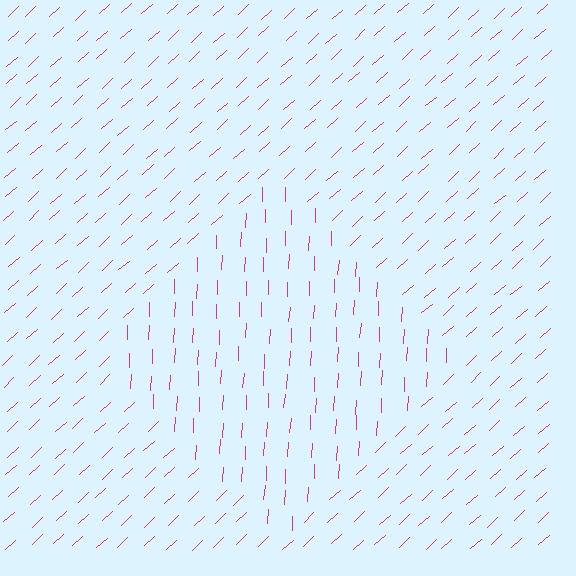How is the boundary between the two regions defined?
The boundary is defined purely by a change in line orientation (approximately 45 degrees difference). All lines are the same color and thickness.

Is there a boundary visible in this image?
Yes, there is a texture boundary formed by a change in line orientation.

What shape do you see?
I see a diamond.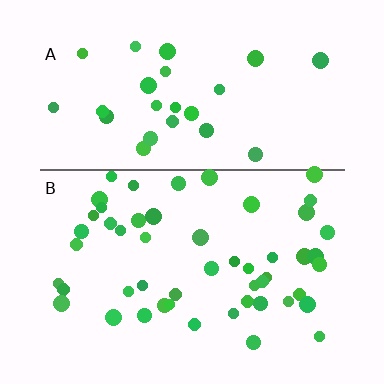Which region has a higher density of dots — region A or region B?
B (the bottom).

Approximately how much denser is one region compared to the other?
Approximately 1.9× — region B over region A.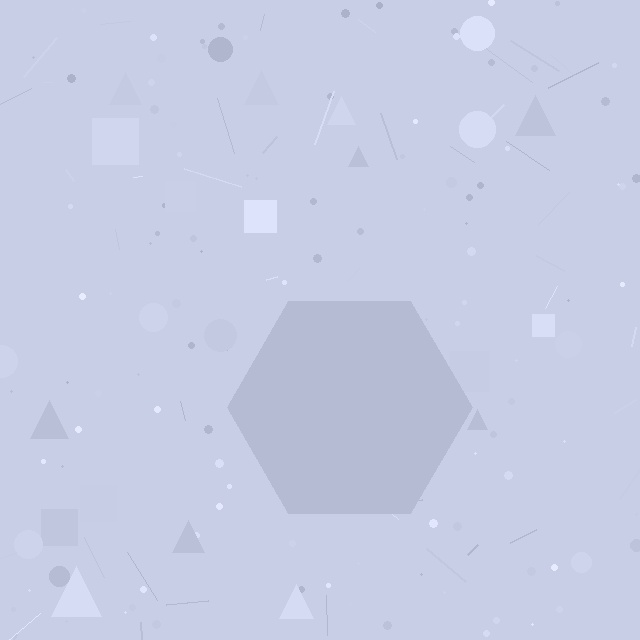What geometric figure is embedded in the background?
A hexagon is embedded in the background.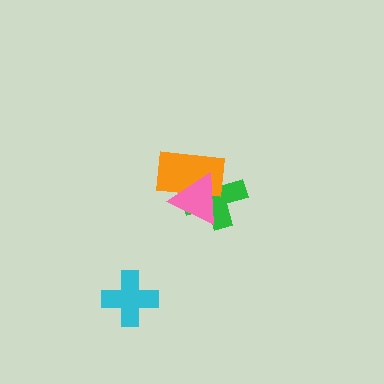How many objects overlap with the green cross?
2 objects overlap with the green cross.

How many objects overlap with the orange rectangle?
2 objects overlap with the orange rectangle.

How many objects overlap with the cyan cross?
0 objects overlap with the cyan cross.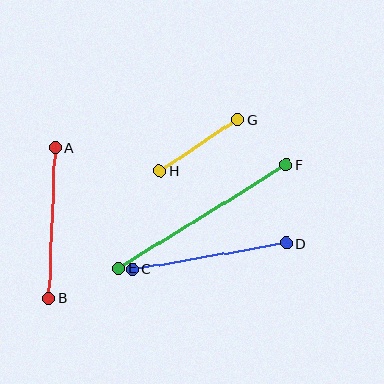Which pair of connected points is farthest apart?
Points E and F are farthest apart.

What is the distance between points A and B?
The distance is approximately 151 pixels.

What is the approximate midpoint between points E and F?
The midpoint is at approximately (202, 216) pixels.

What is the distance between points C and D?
The distance is approximately 157 pixels.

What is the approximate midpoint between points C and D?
The midpoint is at approximately (209, 256) pixels.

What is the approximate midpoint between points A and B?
The midpoint is at approximately (52, 223) pixels.